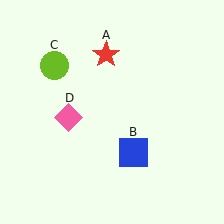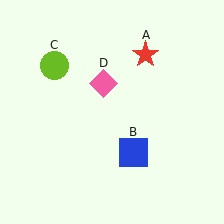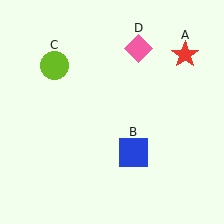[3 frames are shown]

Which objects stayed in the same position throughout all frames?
Blue square (object B) and lime circle (object C) remained stationary.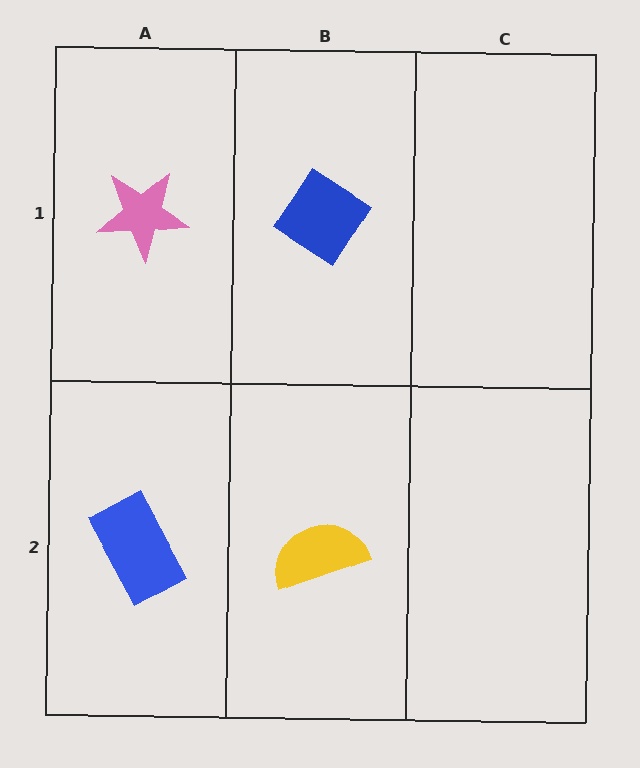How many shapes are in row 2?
2 shapes.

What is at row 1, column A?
A pink star.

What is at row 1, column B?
A blue diamond.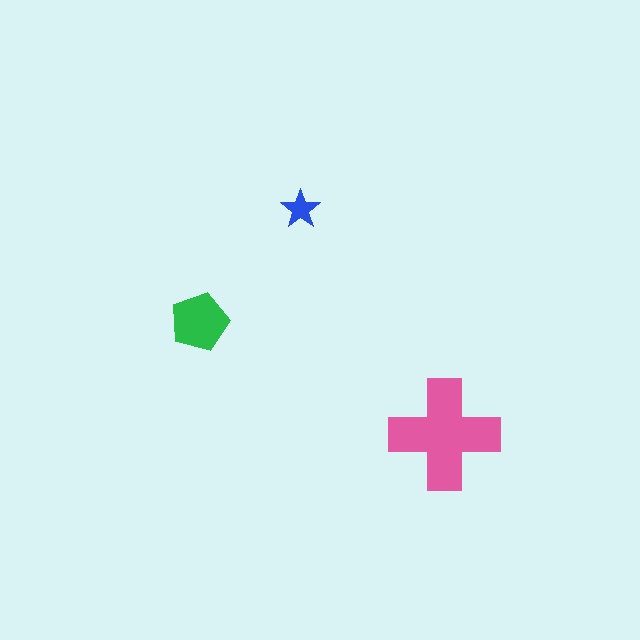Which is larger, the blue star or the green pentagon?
The green pentagon.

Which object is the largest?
The pink cross.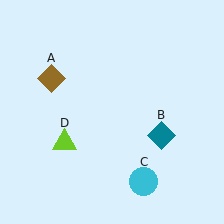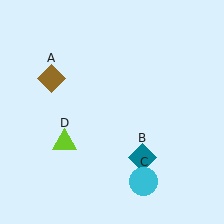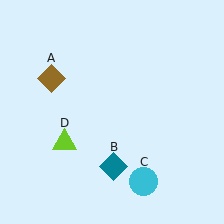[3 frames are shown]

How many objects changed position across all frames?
1 object changed position: teal diamond (object B).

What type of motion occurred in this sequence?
The teal diamond (object B) rotated clockwise around the center of the scene.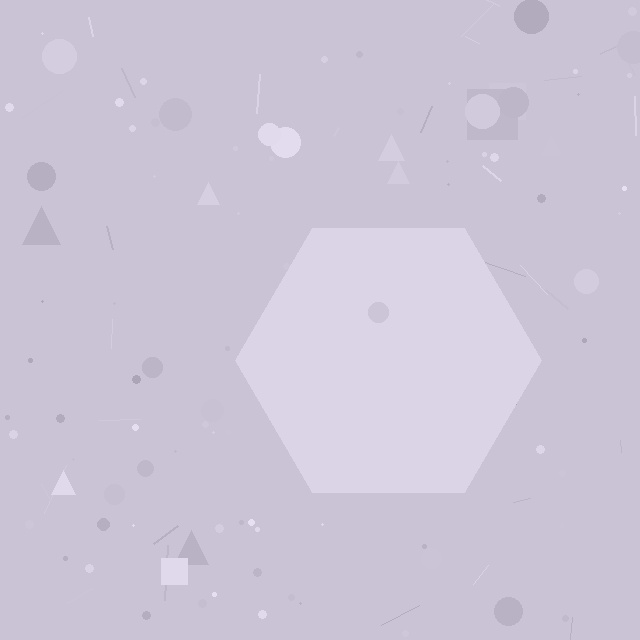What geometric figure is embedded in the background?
A hexagon is embedded in the background.